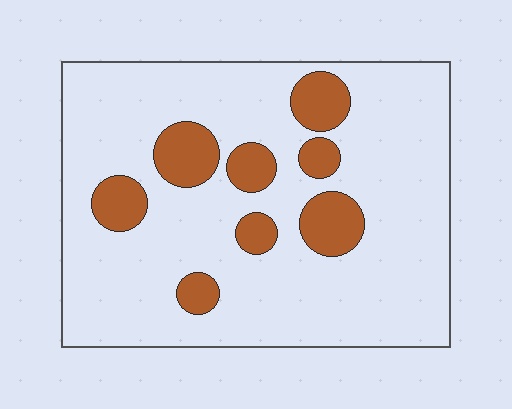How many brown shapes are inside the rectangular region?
8.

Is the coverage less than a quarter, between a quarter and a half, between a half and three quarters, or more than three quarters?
Less than a quarter.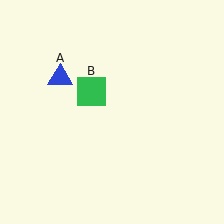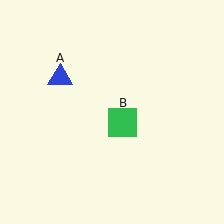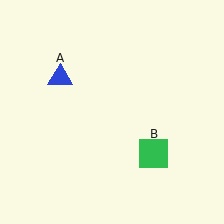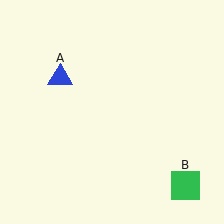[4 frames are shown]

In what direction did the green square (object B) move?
The green square (object B) moved down and to the right.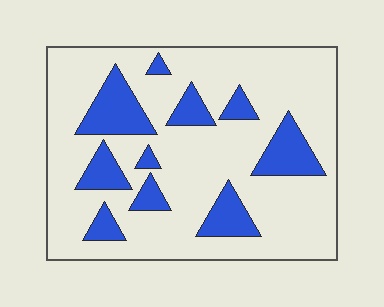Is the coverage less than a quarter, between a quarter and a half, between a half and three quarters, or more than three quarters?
Less than a quarter.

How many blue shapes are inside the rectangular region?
10.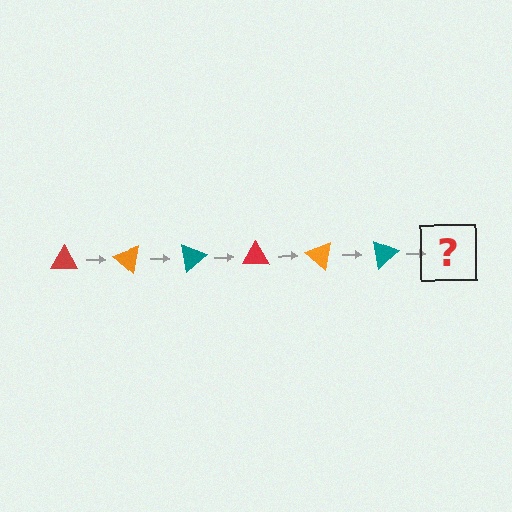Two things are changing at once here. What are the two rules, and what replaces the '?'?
The two rules are that it rotates 40 degrees each step and the color cycles through red, orange, and teal. The '?' should be a red triangle, rotated 240 degrees from the start.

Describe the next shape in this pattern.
It should be a red triangle, rotated 240 degrees from the start.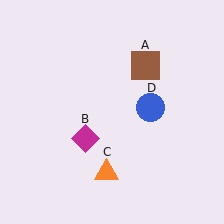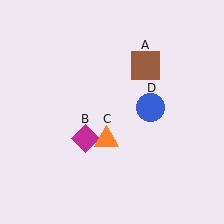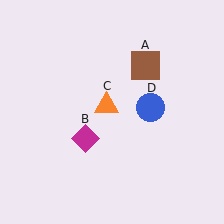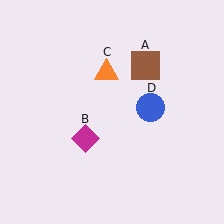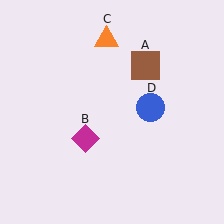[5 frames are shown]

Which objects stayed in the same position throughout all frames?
Brown square (object A) and magenta diamond (object B) and blue circle (object D) remained stationary.